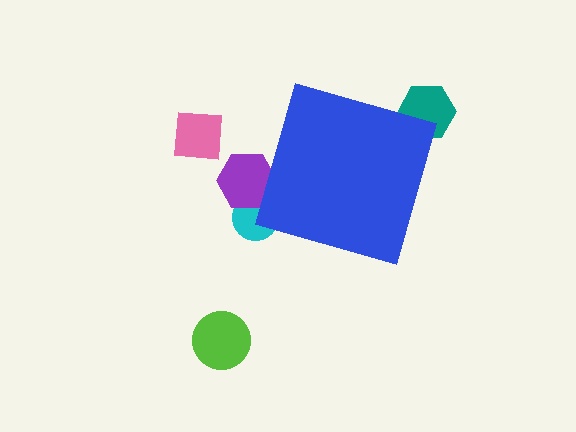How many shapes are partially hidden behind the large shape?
3 shapes are partially hidden.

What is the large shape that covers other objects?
A blue diamond.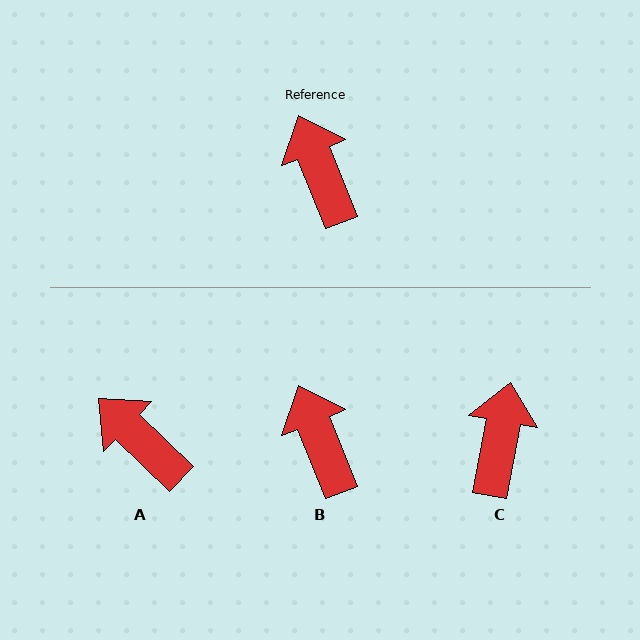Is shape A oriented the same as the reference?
No, it is off by about 24 degrees.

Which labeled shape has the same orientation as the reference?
B.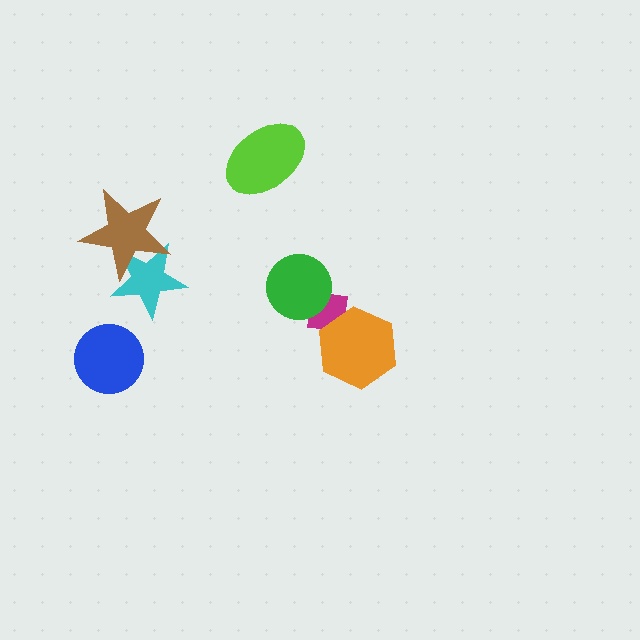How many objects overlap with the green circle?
1 object overlaps with the green circle.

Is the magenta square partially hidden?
Yes, it is partially covered by another shape.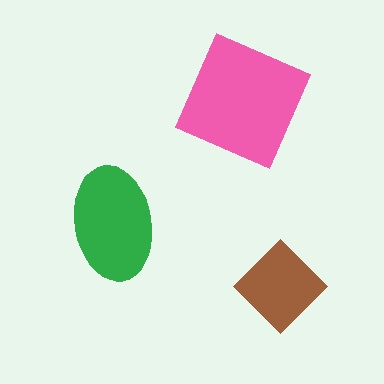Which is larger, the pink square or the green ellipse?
The pink square.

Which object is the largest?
The pink square.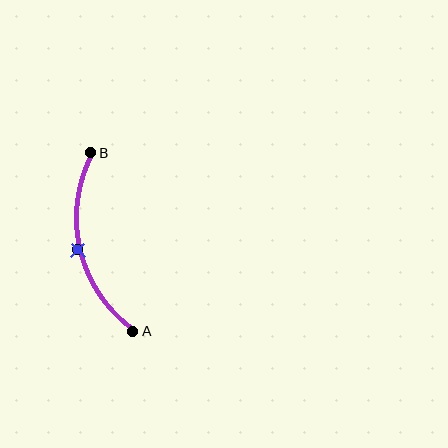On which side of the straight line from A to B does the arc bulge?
The arc bulges to the left of the straight line connecting A and B.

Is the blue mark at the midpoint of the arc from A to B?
Yes. The blue mark lies on the arc at equal arc-length from both A and B — it is the arc midpoint.